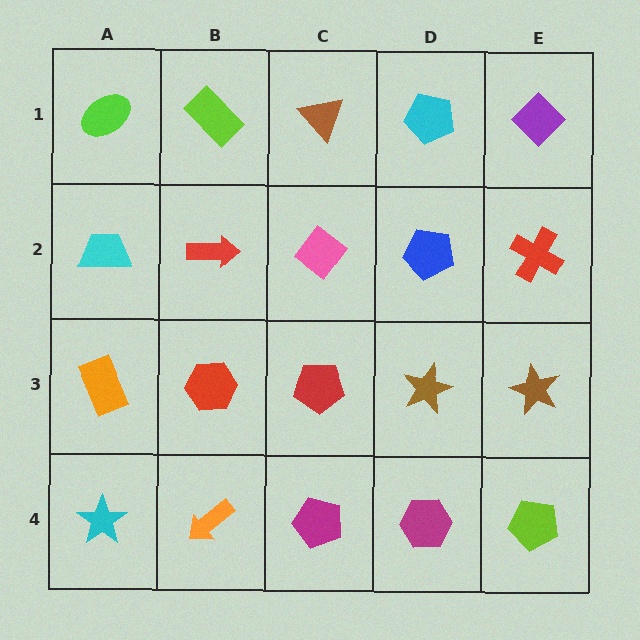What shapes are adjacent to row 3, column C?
A pink diamond (row 2, column C), a magenta pentagon (row 4, column C), a red hexagon (row 3, column B), a brown star (row 3, column D).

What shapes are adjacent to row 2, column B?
A lime rectangle (row 1, column B), a red hexagon (row 3, column B), a cyan trapezoid (row 2, column A), a pink diamond (row 2, column C).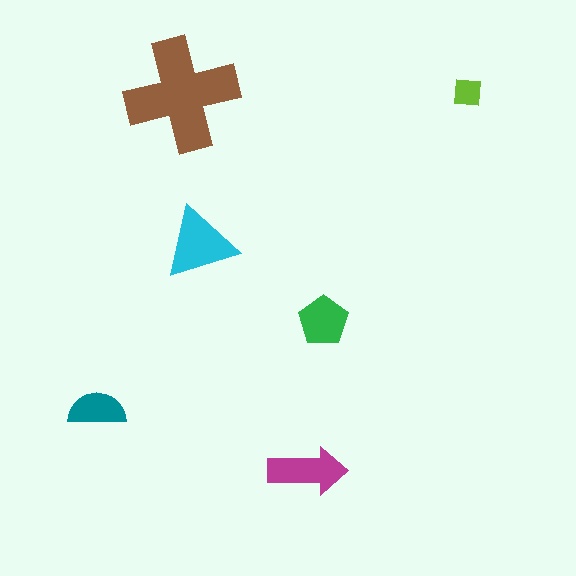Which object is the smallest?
The lime square.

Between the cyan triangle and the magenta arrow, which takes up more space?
The cyan triangle.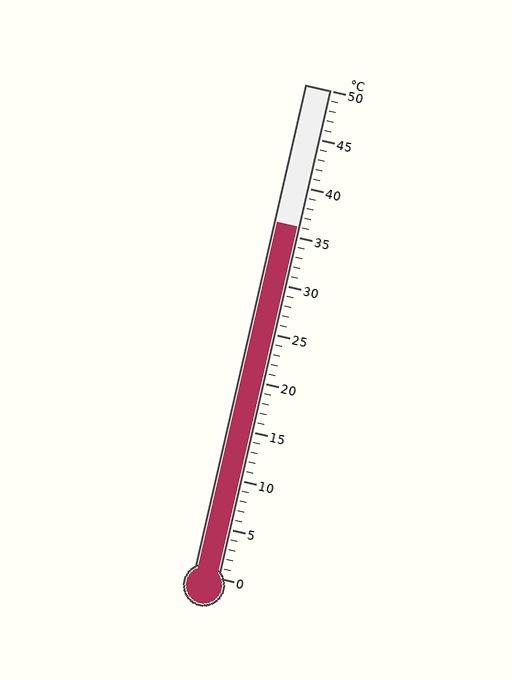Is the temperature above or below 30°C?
The temperature is above 30°C.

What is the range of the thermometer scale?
The thermometer scale ranges from 0°C to 50°C.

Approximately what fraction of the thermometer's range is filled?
The thermometer is filled to approximately 70% of its range.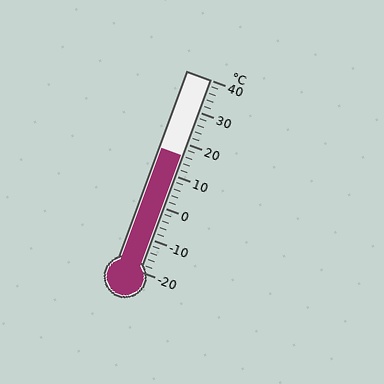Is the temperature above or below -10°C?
The temperature is above -10°C.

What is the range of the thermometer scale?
The thermometer scale ranges from -20°C to 40°C.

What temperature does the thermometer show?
The thermometer shows approximately 16°C.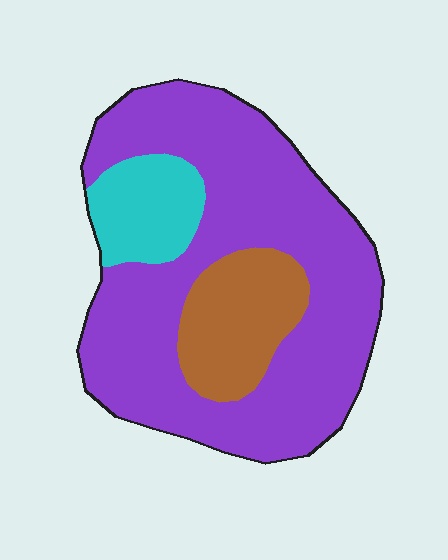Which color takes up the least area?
Cyan, at roughly 10%.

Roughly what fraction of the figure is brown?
Brown takes up less than a quarter of the figure.